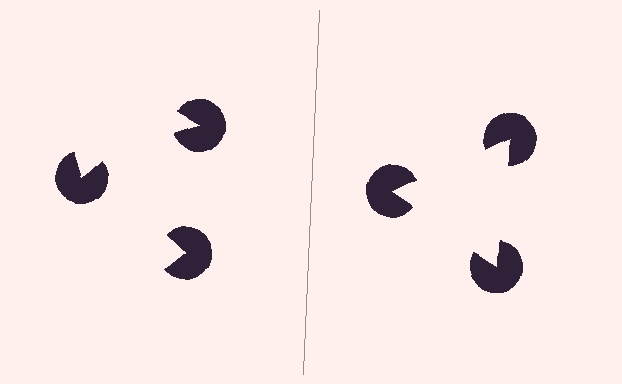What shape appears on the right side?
An illusory triangle.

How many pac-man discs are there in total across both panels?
6 — 3 on each side.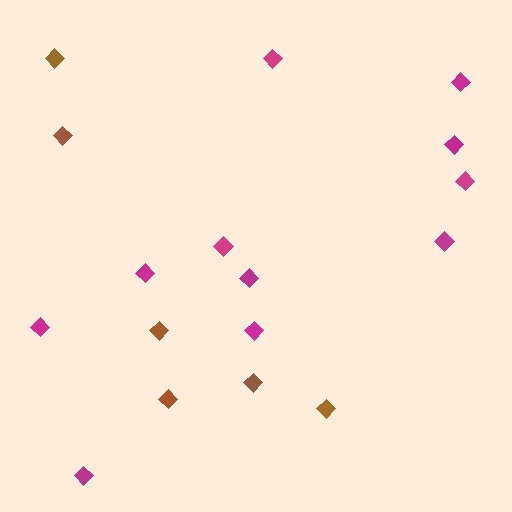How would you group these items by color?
There are 2 groups: one group of magenta diamonds (11) and one group of brown diamonds (6).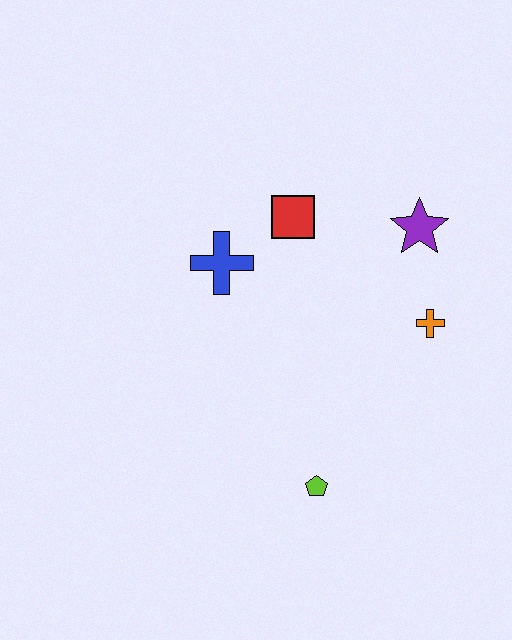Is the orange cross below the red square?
Yes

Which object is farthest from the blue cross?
The lime pentagon is farthest from the blue cross.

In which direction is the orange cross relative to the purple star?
The orange cross is below the purple star.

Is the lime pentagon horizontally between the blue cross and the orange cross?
Yes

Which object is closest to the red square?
The blue cross is closest to the red square.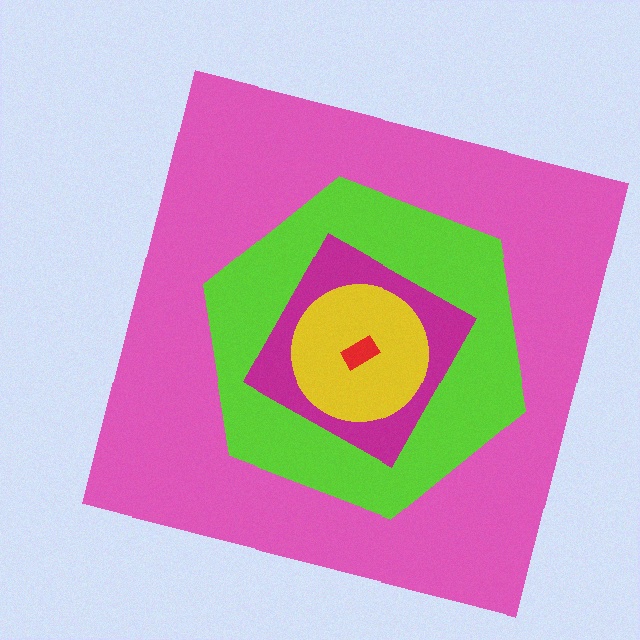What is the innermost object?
The red rectangle.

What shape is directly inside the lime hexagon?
The magenta diamond.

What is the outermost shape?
The pink square.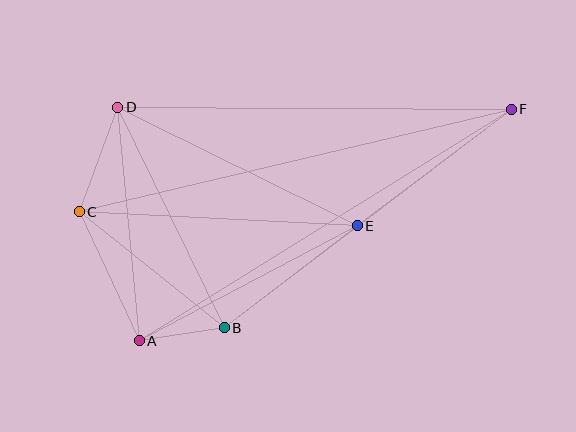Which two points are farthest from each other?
Points C and F are farthest from each other.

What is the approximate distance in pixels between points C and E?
The distance between C and E is approximately 279 pixels.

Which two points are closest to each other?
Points A and B are closest to each other.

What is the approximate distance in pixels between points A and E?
The distance between A and E is approximately 247 pixels.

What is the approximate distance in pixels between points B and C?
The distance between B and C is approximately 186 pixels.